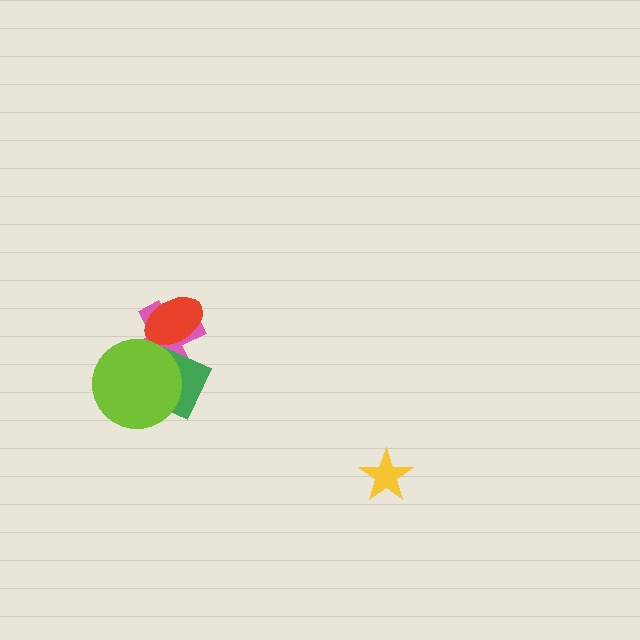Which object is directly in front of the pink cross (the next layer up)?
The red ellipse is directly in front of the pink cross.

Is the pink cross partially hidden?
Yes, it is partially covered by another shape.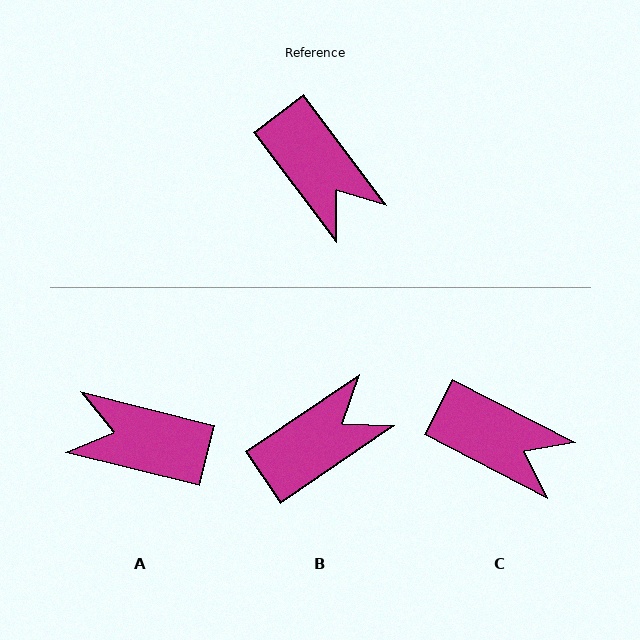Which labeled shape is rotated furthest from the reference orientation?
A, about 141 degrees away.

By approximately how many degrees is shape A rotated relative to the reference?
Approximately 141 degrees clockwise.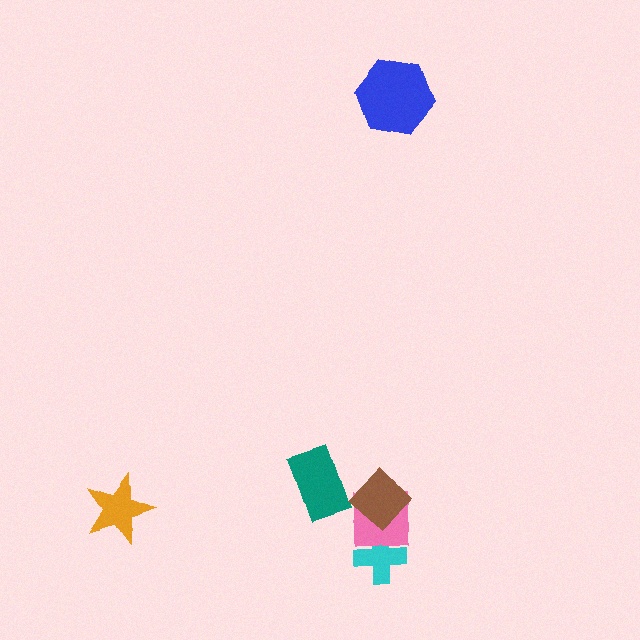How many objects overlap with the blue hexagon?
0 objects overlap with the blue hexagon.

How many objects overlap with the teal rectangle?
0 objects overlap with the teal rectangle.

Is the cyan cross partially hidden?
Yes, it is partially covered by another shape.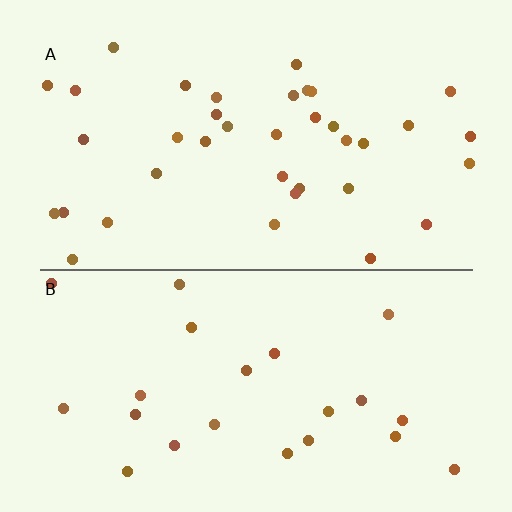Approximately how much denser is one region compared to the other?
Approximately 1.6× — region A over region B.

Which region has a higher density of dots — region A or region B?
A (the top).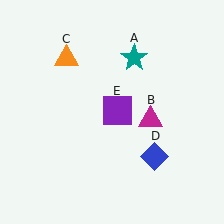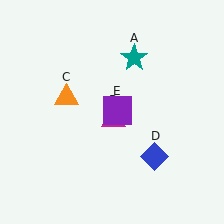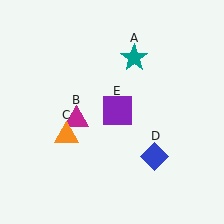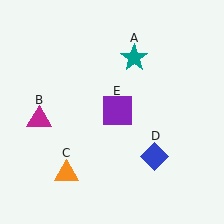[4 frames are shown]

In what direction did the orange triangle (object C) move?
The orange triangle (object C) moved down.